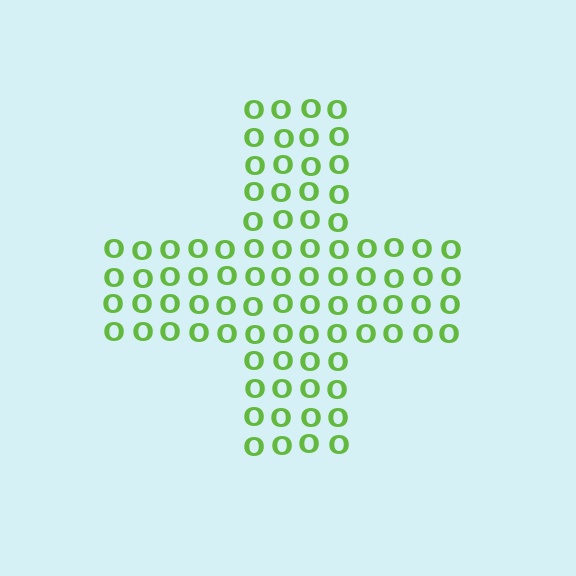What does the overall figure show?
The overall figure shows a cross.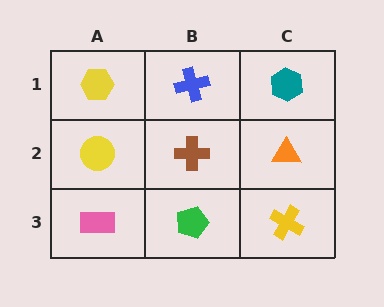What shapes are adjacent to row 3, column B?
A brown cross (row 2, column B), a pink rectangle (row 3, column A), a yellow cross (row 3, column C).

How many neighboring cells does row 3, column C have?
2.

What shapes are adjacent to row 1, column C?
An orange triangle (row 2, column C), a blue cross (row 1, column B).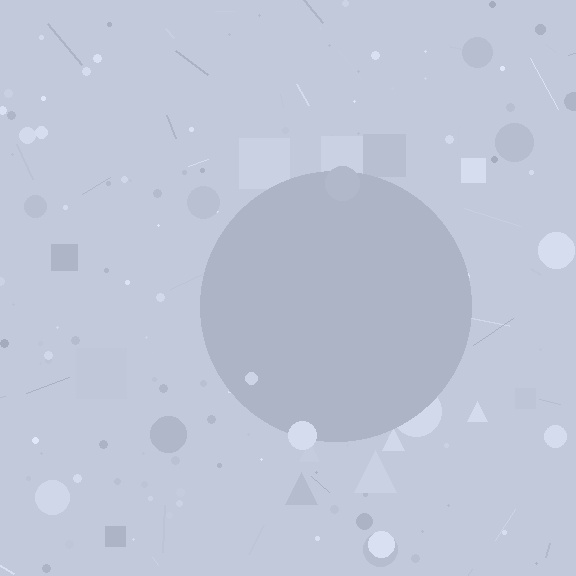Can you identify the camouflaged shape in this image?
The camouflaged shape is a circle.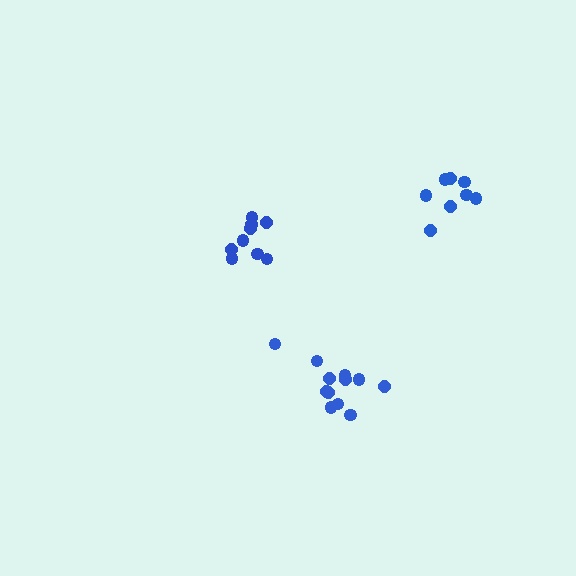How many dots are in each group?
Group 1: 8 dots, Group 2: 12 dots, Group 3: 9 dots (29 total).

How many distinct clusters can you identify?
There are 3 distinct clusters.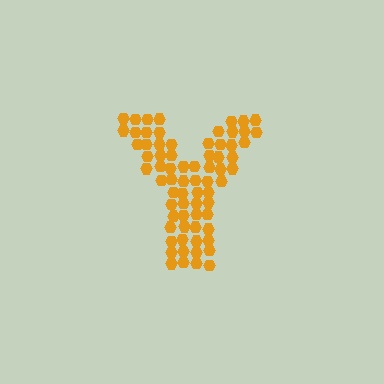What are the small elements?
The small elements are hexagons.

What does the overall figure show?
The overall figure shows the letter Y.